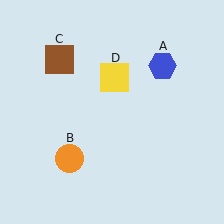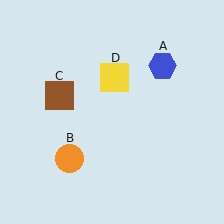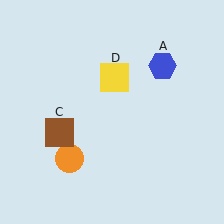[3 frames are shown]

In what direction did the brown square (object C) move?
The brown square (object C) moved down.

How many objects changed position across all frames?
1 object changed position: brown square (object C).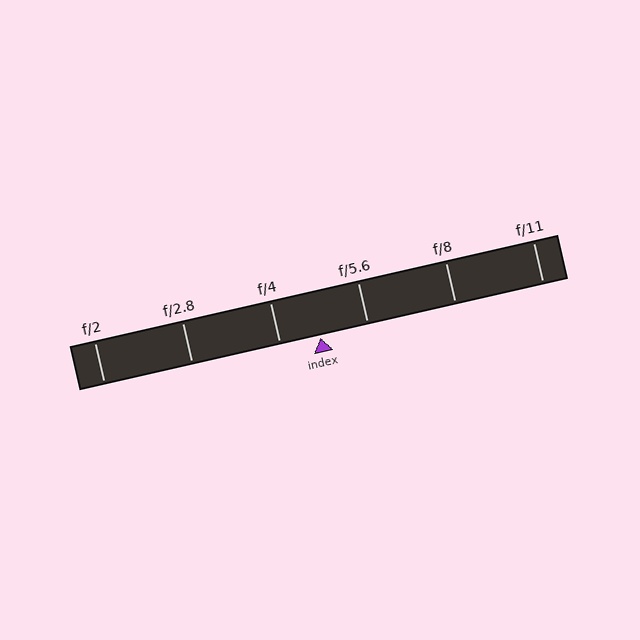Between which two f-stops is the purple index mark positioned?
The index mark is between f/4 and f/5.6.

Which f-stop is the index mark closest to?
The index mark is closest to f/4.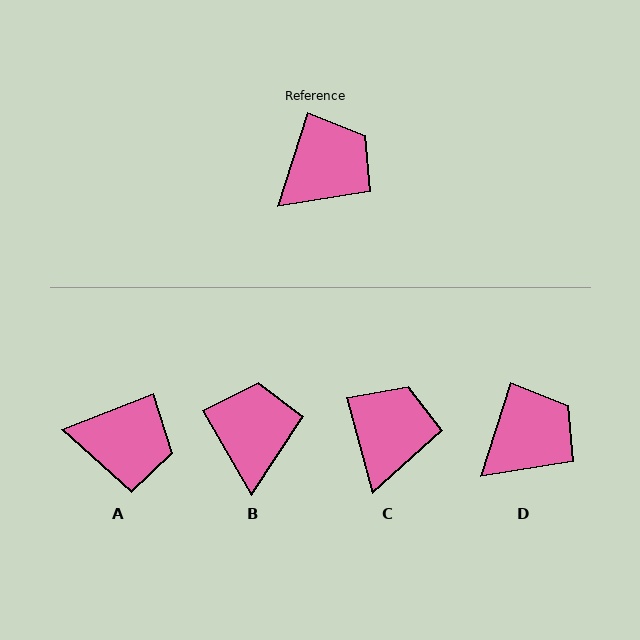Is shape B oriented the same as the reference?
No, it is off by about 48 degrees.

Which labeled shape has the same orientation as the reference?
D.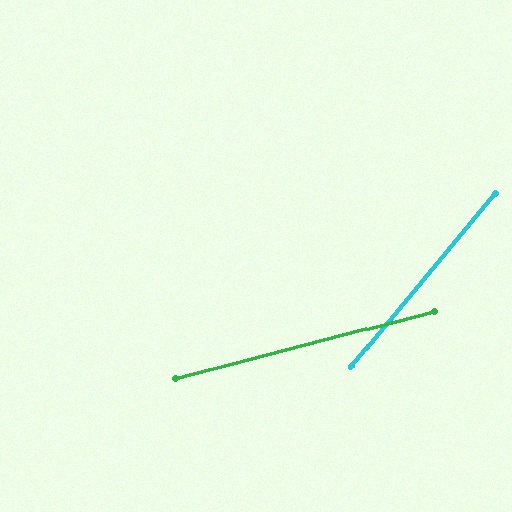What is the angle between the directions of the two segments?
Approximately 36 degrees.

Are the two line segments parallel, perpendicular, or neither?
Neither parallel nor perpendicular — they differ by about 36°.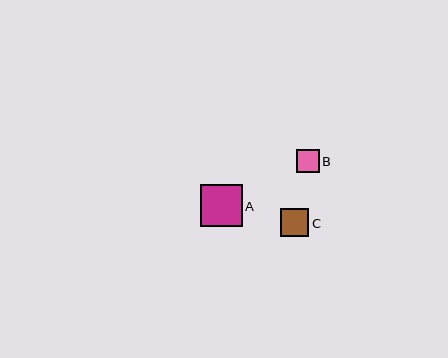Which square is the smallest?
Square B is the smallest with a size of approximately 23 pixels.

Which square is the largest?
Square A is the largest with a size of approximately 41 pixels.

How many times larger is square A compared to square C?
Square A is approximately 1.5 times the size of square C.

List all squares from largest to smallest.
From largest to smallest: A, C, B.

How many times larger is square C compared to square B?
Square C is approximately 1.2 times the size of square B.